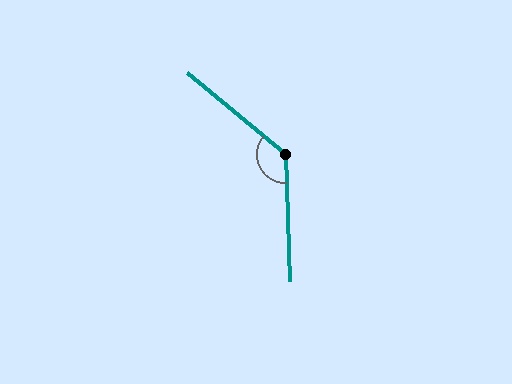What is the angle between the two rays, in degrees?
Approximately 131 degrees.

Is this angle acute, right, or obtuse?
It is obtuse.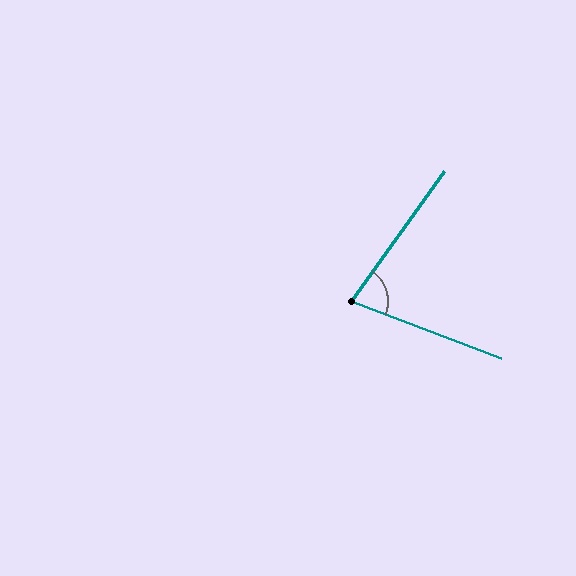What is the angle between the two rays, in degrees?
Approximately 75 degrees.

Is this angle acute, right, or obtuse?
It is acute.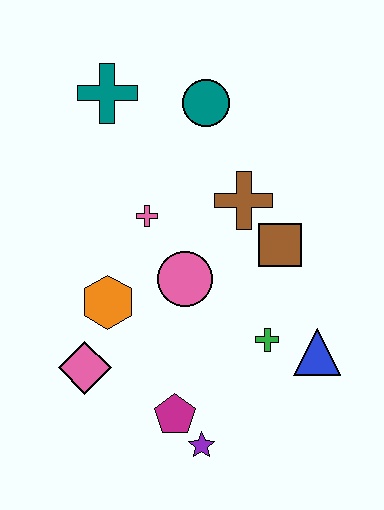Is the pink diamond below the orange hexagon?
Yes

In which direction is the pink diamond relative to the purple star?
The pink diamond is to the left of the purple star.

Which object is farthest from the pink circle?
The teal cross is farthest from the pink circle.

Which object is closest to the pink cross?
The pink circle is closest to the pink cross.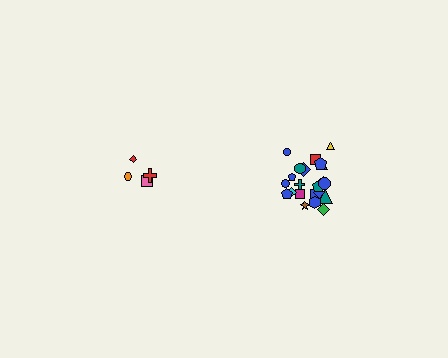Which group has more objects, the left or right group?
The right group.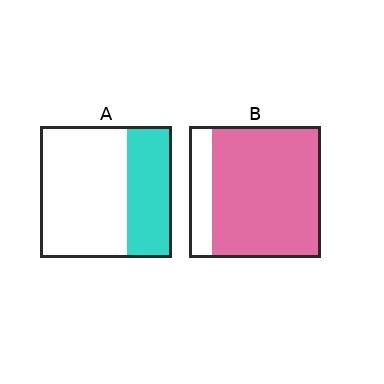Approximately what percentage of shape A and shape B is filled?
A is approximately 35% and B is approximately 85%.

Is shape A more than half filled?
No.